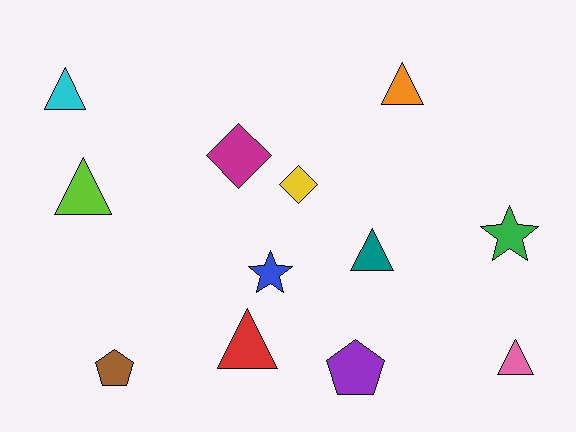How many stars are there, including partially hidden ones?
There are 2 stars.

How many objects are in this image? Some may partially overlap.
There are 12 objects.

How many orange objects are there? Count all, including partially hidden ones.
There is 1 orange object.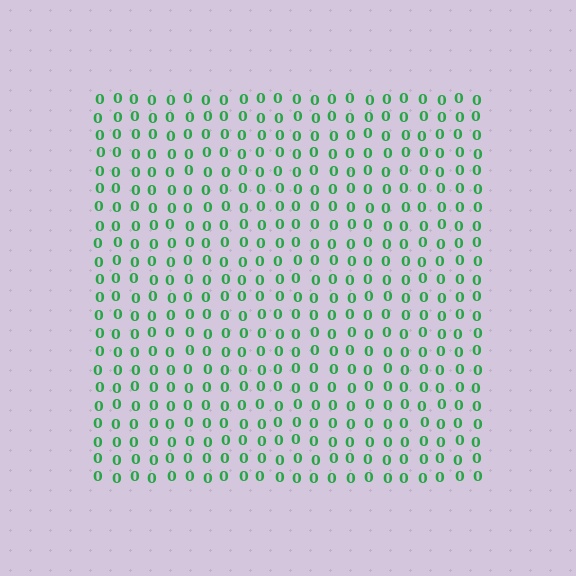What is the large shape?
The large shape is a square.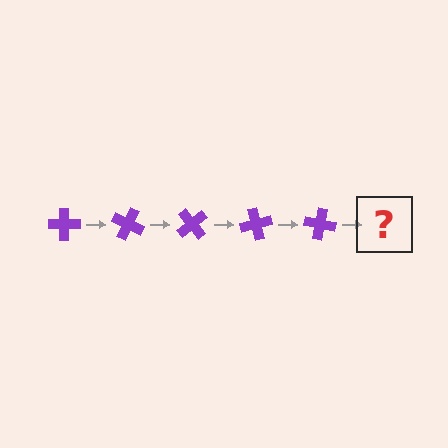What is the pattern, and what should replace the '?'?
The pattern is that the cross rotates 25 degrees each step. The '?' should be a purple cross rotated 125 degrees.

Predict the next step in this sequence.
The next step is a purple cross rotated 125 degrees.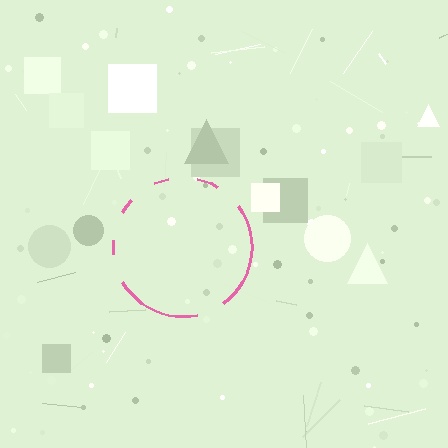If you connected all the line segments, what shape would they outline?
They would outline a circle.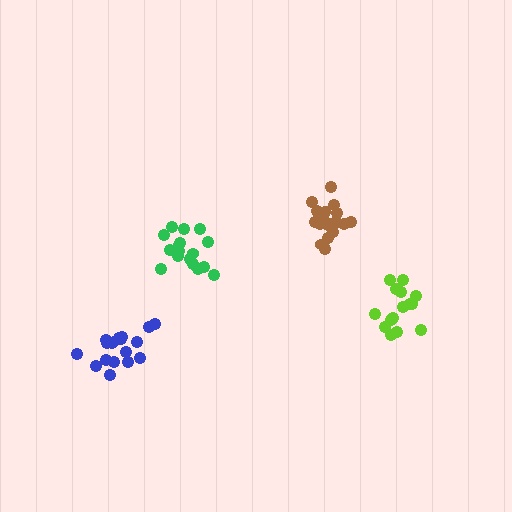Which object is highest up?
The brown cluster is topmost.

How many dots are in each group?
Group 1: 15 dots, Group 2: 17 dots, Group 3: 21 dots, Group 4: 18 dots (71 total).